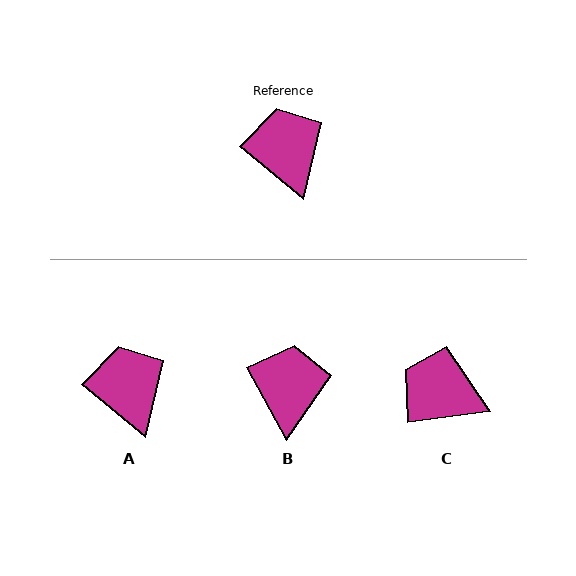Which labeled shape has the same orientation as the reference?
A.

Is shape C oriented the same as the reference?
No, it is off by about 47 degrees.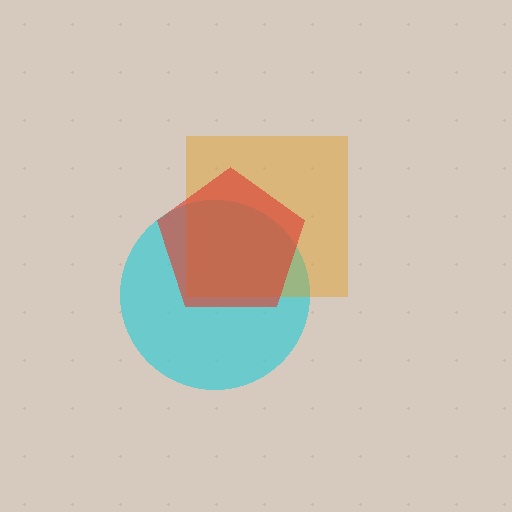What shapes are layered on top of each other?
The layered shapes are: a cyan circle, an orange square, a red pentagon.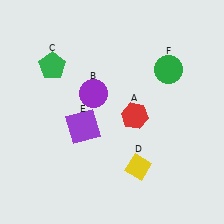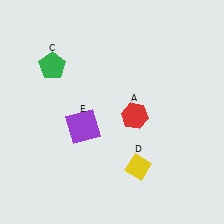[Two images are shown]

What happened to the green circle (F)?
The green circle (F) was removed in Image 2. It was in the top-right area of Image 1.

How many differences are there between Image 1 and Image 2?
There are 2 differences between the two images.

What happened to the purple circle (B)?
The purple circle (B) was removed in Image 2. It was in the top-left area of Image 1.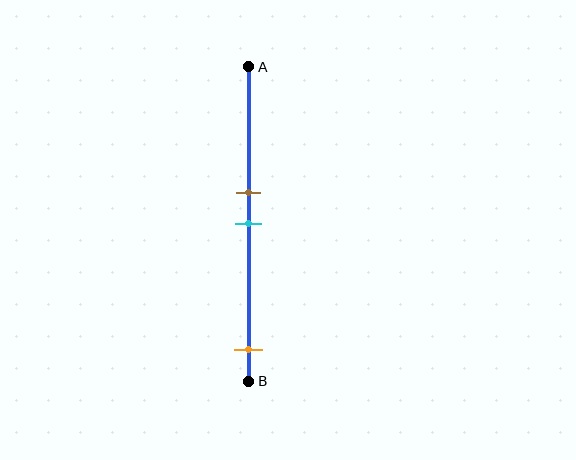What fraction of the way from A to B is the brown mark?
The brown mark is approximately 40% (0.4) of the way from A to B.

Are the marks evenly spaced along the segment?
No, the marks are not evenly spaced.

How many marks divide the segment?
There are 3 marks dividing the segment.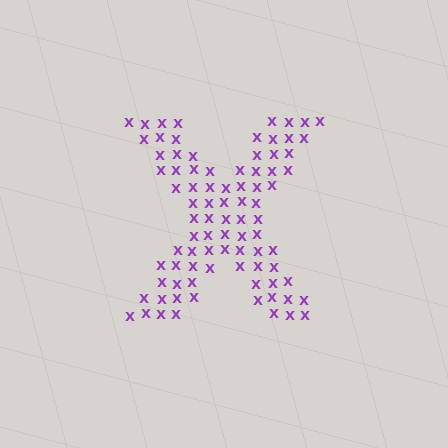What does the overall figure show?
The overall figure shows the letter X.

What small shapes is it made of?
It is made of small letter X's.